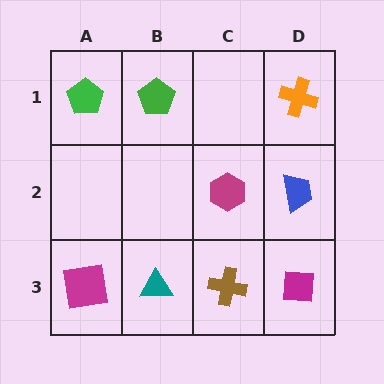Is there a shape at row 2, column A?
No, that cell is empty.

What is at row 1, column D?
An orange cross.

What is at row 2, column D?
A blue trapezoid.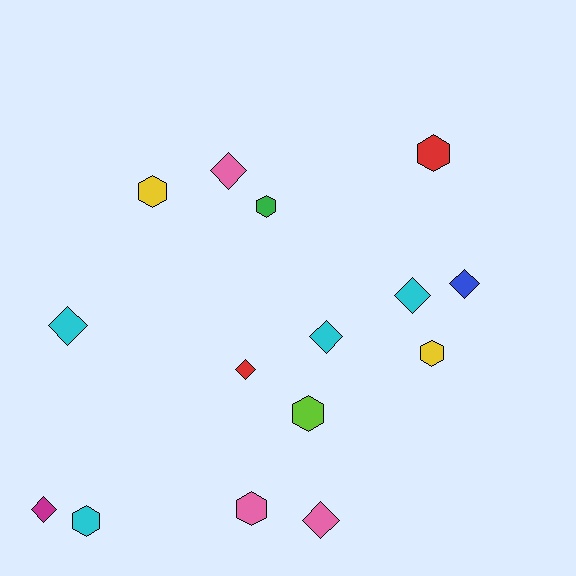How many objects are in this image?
There are 15 objects.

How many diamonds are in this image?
There are 8 diamonds.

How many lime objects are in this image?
There is 1 lime object.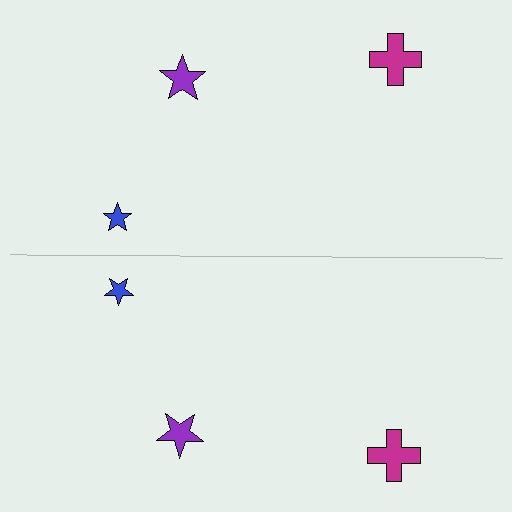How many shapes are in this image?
There are 6 shapes in this image.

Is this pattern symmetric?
Yes, this pattern has bilateral (reflection) symmetry.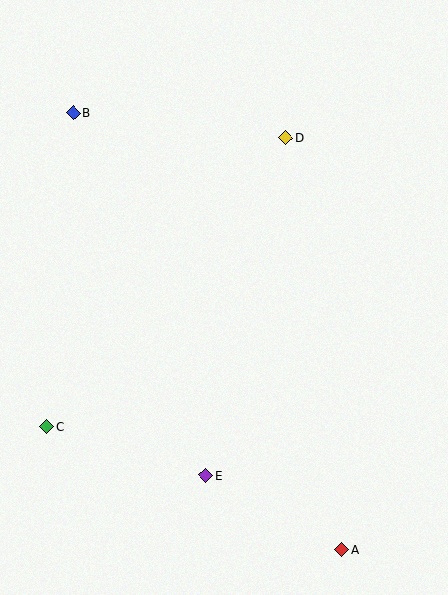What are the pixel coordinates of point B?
Point B is at (74, 113).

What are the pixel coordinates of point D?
Point D is at (286, 138).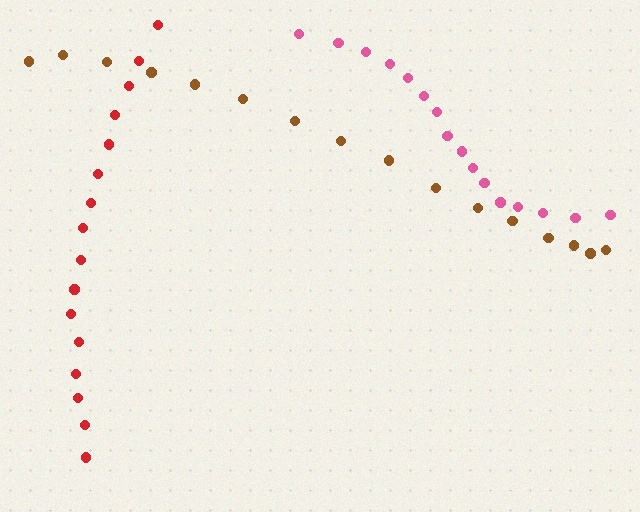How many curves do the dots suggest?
There are 3 distinct paths.